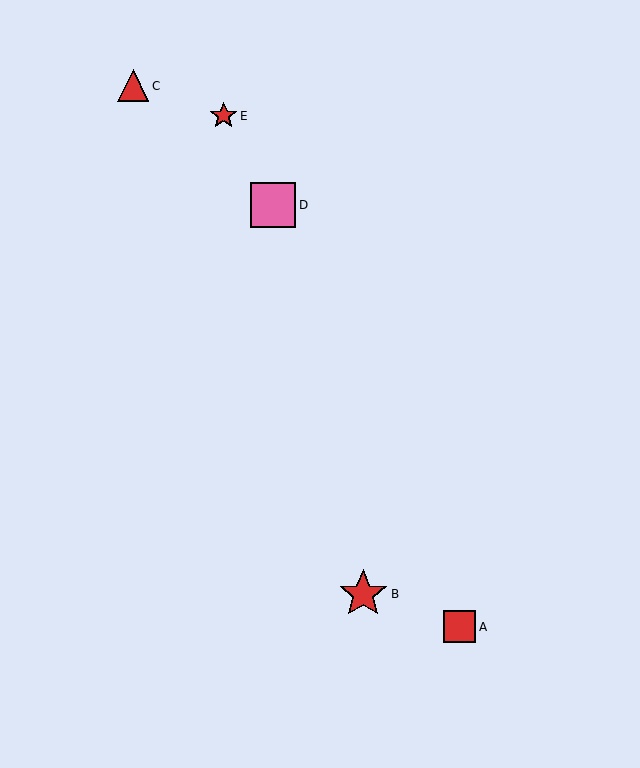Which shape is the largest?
The red star (labeled B) is the largest.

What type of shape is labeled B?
Shape B is a red star.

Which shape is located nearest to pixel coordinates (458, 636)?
The red square (labeled A) at (460, 627) is nearest to that location.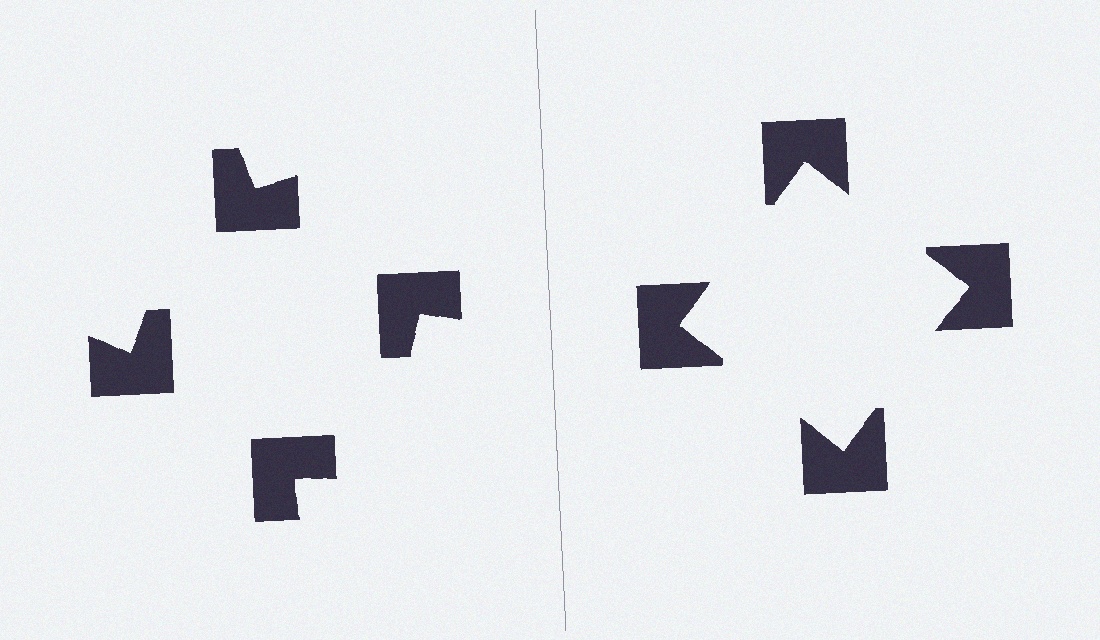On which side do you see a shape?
An illusory square appears on the right side. On the left side the wedge cuts are rotated, so no coherent shape forms.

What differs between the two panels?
The notched squares are positioned identically on both sides; only the wedge orientations differ. On the right they align to a square; on the left they are misaligned.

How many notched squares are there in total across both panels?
8 — 4 on each side.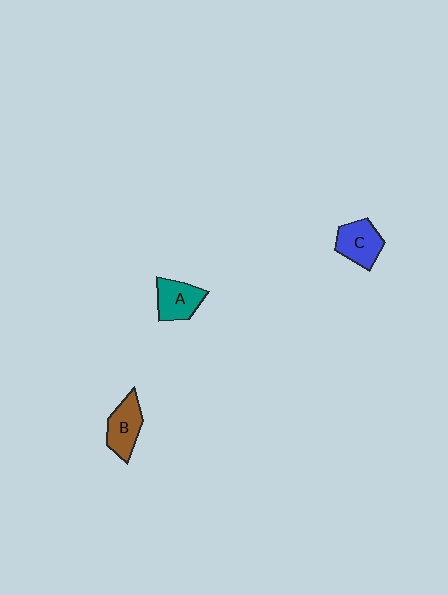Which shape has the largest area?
Shape C (blue).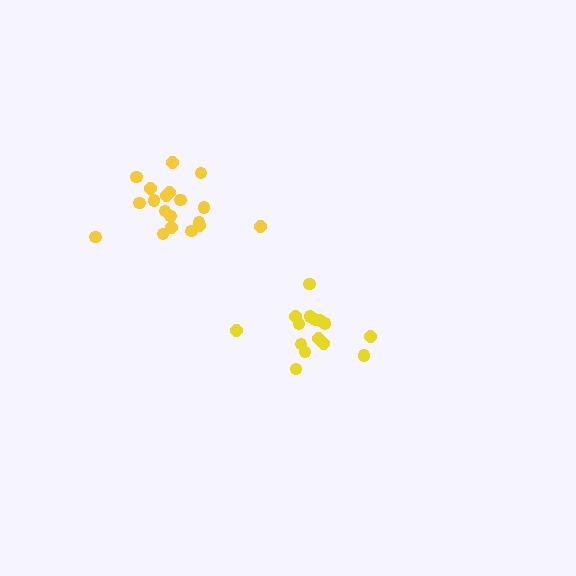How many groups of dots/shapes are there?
There are 2 groups.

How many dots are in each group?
Group 1: 19 dots, Group 2: 15 dots (34 total).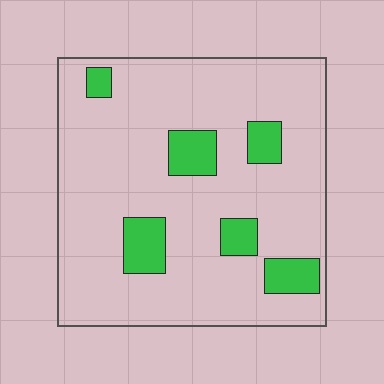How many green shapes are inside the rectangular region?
6.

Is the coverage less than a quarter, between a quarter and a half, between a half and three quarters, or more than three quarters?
Less than a quarter.